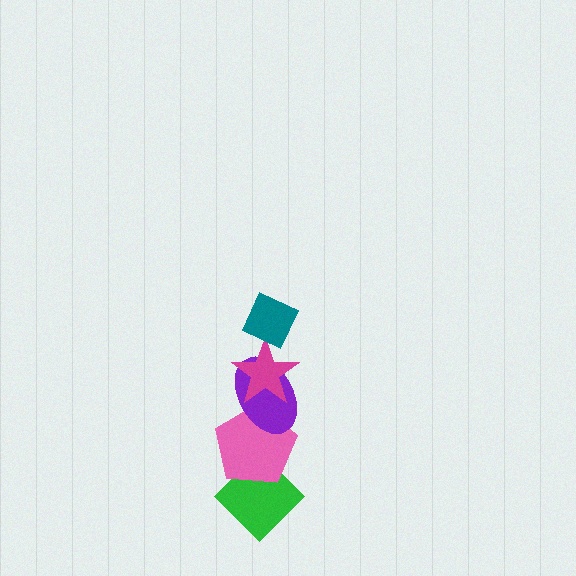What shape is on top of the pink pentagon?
The purple ellipse is on top of the pink pentagon.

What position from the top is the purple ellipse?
The purple ellipse is 3rd from the top.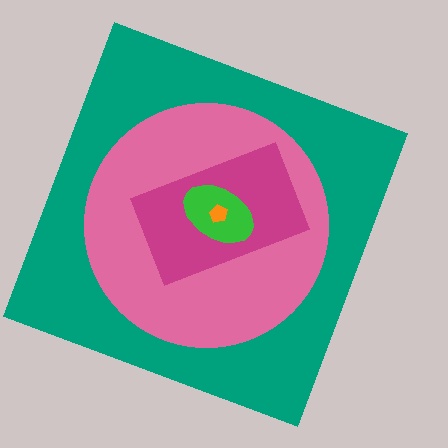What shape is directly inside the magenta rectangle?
The green ellipse.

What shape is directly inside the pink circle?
The magenta rectangle.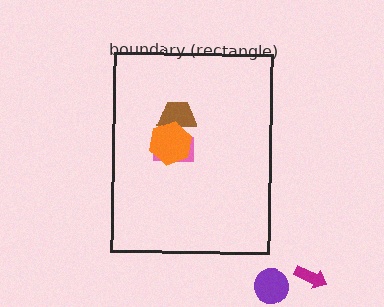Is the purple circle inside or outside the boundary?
Outside.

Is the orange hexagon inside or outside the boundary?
Inside.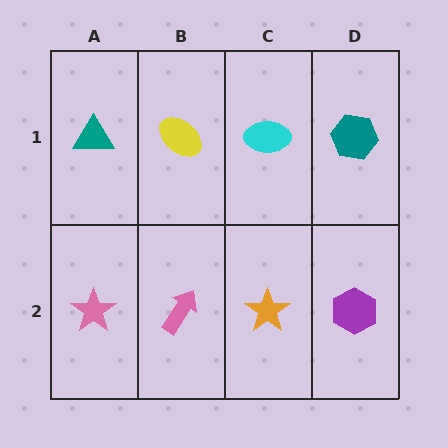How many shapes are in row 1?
4 shapes.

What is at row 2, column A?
A pink star.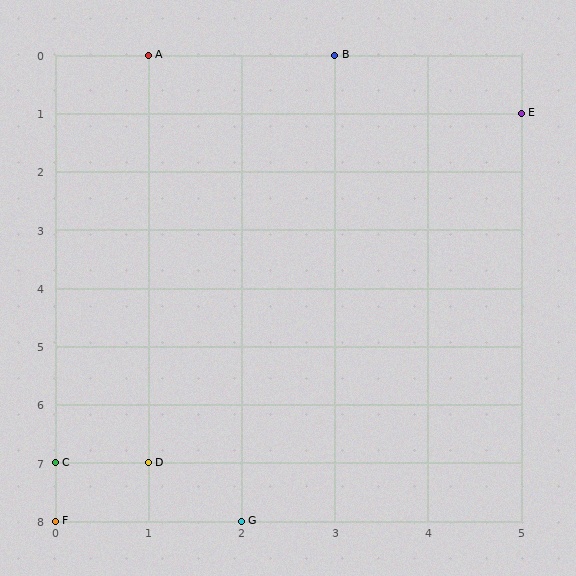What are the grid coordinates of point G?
Point G is at grid coordinates (2, 8).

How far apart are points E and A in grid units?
Points E and A are 4 columns and 1 row apart (about 4.1 grid units diagonally).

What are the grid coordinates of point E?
Point E is at grid coordinates (5, 1).